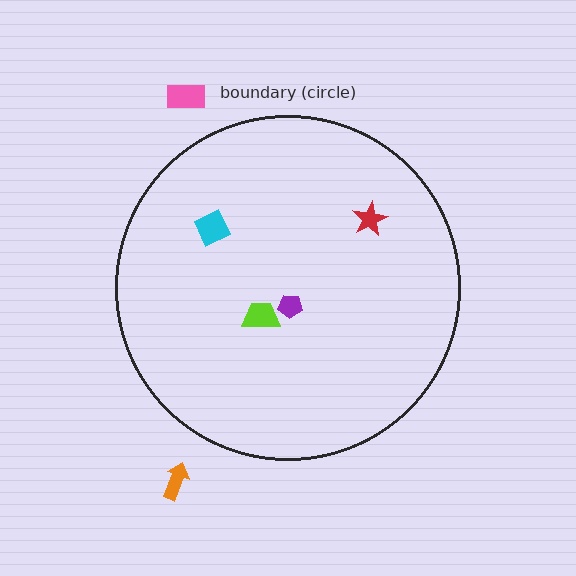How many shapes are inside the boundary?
4 inside, 2 outside.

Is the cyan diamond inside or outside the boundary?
Inside.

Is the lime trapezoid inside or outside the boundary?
Inside.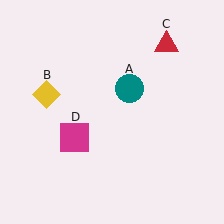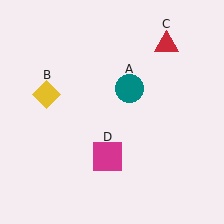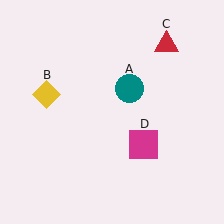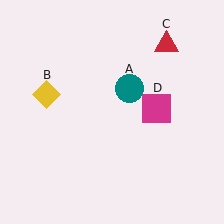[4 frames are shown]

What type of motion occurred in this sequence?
The magenta square (object D) rotated counterclockwise around the center of the scene.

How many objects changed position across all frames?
1 object changed position: magenta square (object D).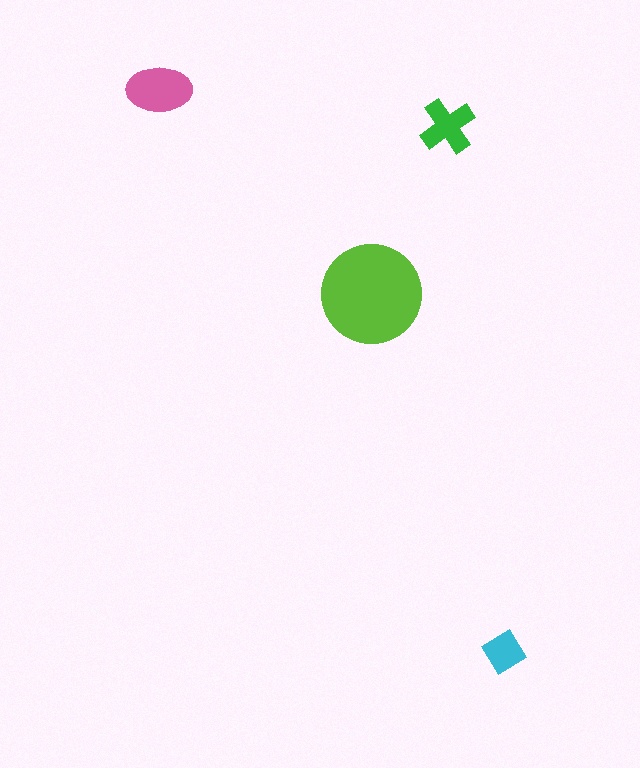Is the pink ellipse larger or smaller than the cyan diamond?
Larger.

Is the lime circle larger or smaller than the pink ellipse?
Larger.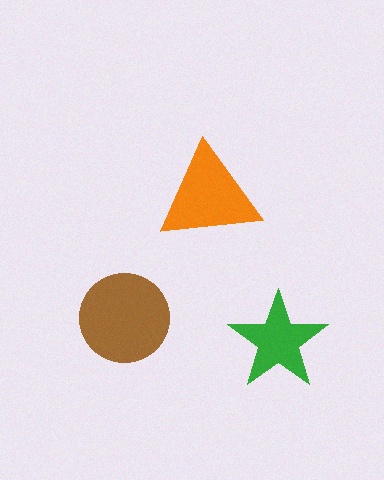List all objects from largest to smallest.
The brown circle, the orange triangle, the green star.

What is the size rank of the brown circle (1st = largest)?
1st.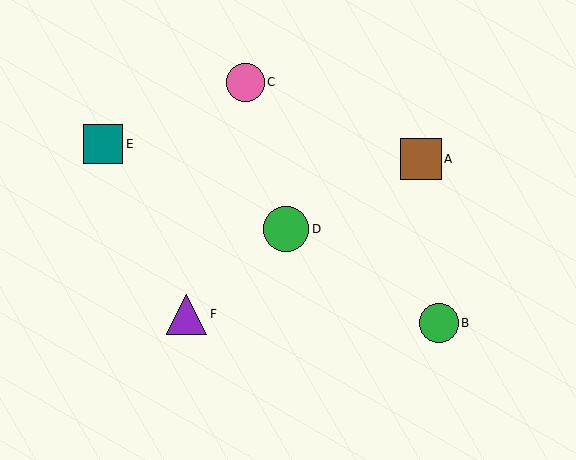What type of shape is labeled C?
Shape C is a pink circle.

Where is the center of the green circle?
The center of the green circle is at (439, 323).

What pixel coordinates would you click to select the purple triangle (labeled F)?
Click at (187, 314) to select the purple triangle F.